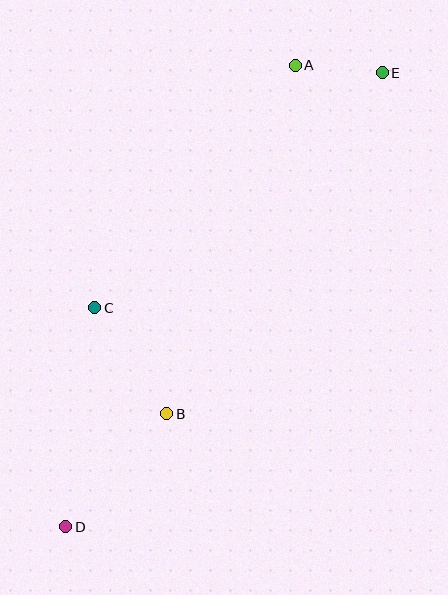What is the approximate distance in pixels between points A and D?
The distance between A and D is approximately 515 pixels.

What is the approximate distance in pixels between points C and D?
The distance between C and D is approximately 221 pixels.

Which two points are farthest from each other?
Points D and E are farthest from each other.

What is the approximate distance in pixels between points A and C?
The distance between A and C is approximately 315 pixels.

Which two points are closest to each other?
Points A and E are closest to each other.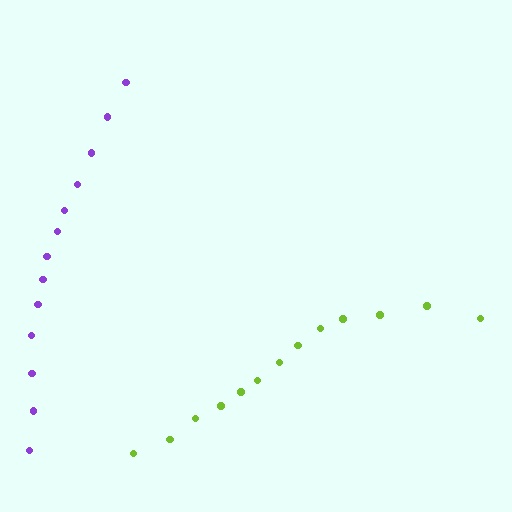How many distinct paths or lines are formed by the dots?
There are 2 distinct paths.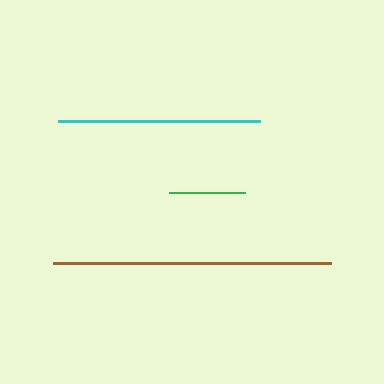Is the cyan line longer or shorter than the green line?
The cyan line is longer than the green line.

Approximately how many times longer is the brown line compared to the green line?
The brown line is approximately 3.7 times the length of the green line.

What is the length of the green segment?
The green segment is approximately 76 pixels long.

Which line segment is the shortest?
The green line is the shortest at approximately 76 pixels.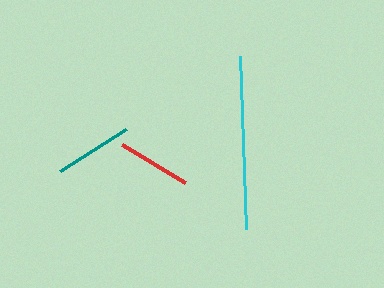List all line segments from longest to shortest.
From longest to shortest: cyan, teal, red.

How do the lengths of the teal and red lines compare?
The teal and red lines are approximately the same length.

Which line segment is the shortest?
The red line is the shortest at approximately 74 pixels.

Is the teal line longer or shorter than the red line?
The teal line is longer than the red line.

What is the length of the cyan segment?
The cyan segment is approximately 174 pixels long.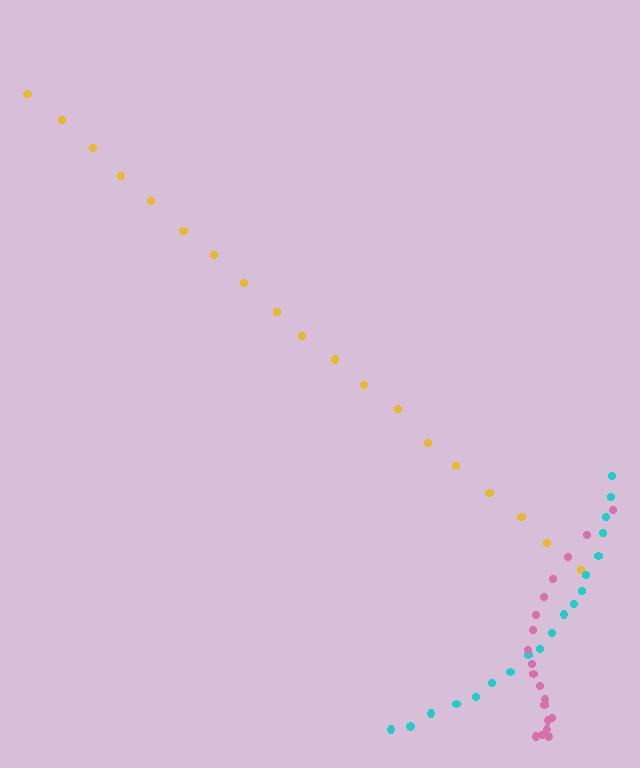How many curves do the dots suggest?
There are 3 distinct paths.